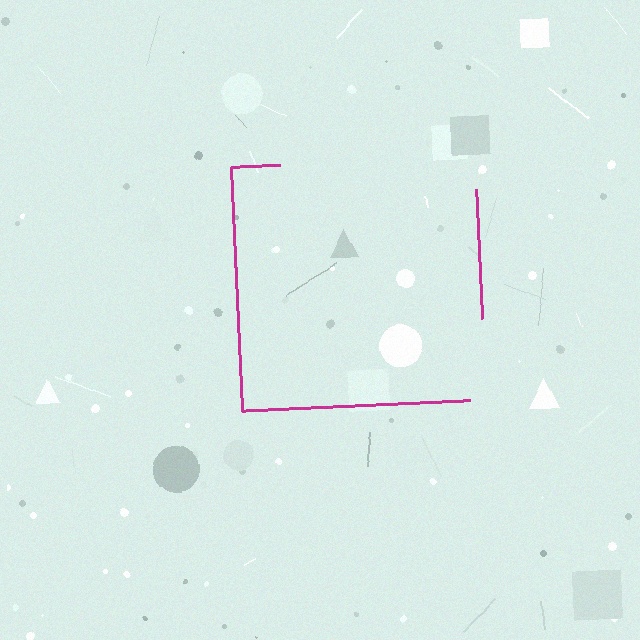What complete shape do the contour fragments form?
The contour fragments form a square.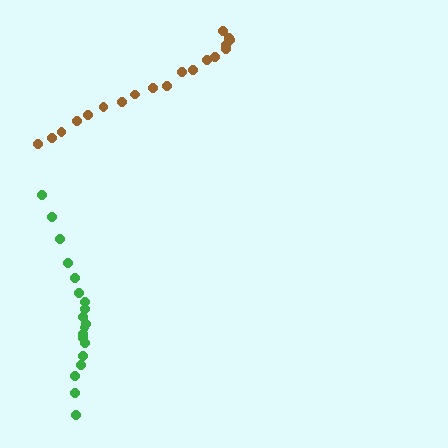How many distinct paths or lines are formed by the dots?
There are 2 distinct paths.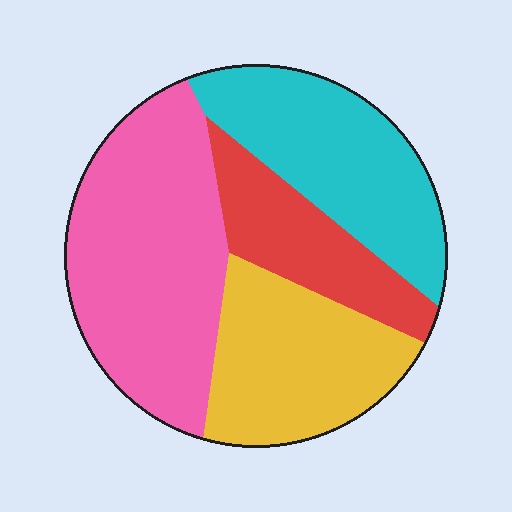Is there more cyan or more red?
Cyan.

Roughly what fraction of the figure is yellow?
Yellow takes up about one quarter (1/4) of the figure.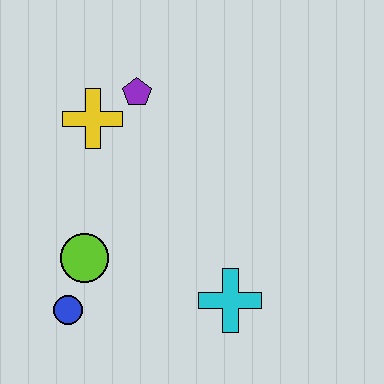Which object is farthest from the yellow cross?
The cyan cross is farthest from the yellow cross.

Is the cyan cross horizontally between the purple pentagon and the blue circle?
No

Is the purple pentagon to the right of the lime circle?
Yes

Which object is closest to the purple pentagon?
The yellow cross is closest to the purple pentagon.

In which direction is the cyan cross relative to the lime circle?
The cyan cross is to the right of the lime circle.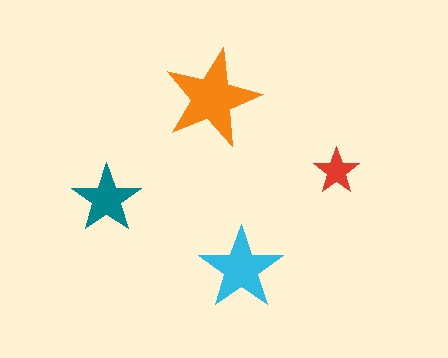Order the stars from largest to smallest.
the orange one, the cyan one, the teal one, the red one.